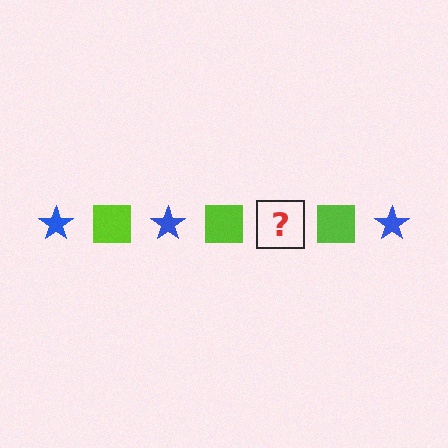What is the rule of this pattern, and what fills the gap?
The rule is that the pattern alternates between blue star and lime square. The gap should be filled with a blue star.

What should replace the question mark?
The question mark should be replaced with a blue star.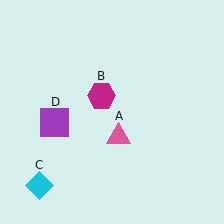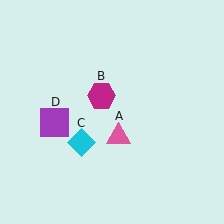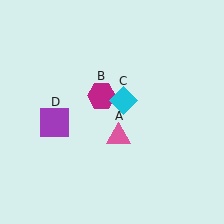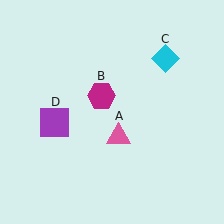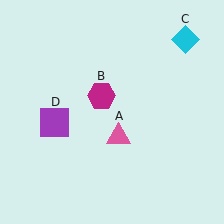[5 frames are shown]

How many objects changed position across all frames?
1 object changed position: cyan diamond (object C).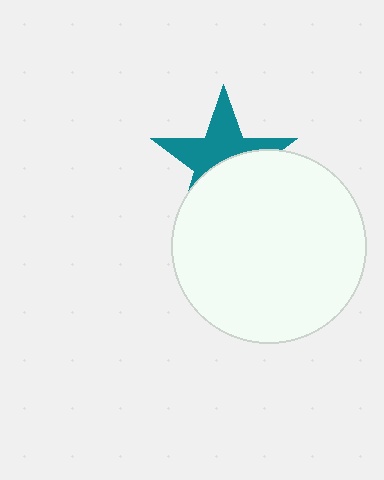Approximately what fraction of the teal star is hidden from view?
Roughly 48% of the teal star is hidden behind the white circle.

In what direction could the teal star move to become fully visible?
The teal star could move up. That would shift it out from behind the white circle entirely.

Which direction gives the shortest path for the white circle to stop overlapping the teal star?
Moving down gives the shortest separation.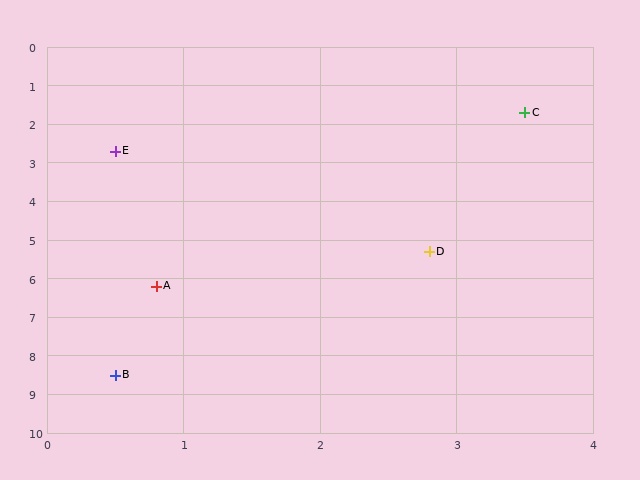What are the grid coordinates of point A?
Point A is at approximately (0.8, 6.2).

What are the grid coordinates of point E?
Point E is at approximately (0.5, 2.7).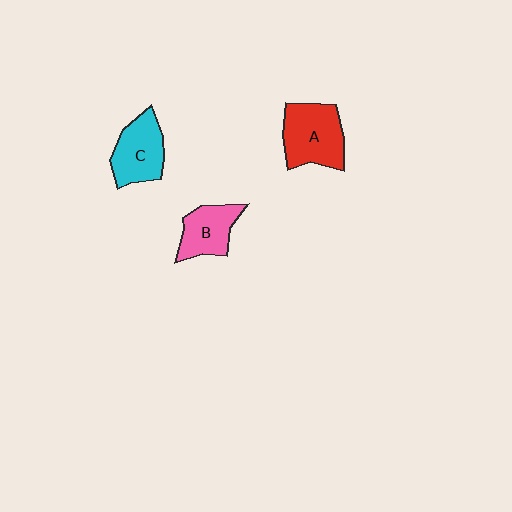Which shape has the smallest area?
Shape B (pink).